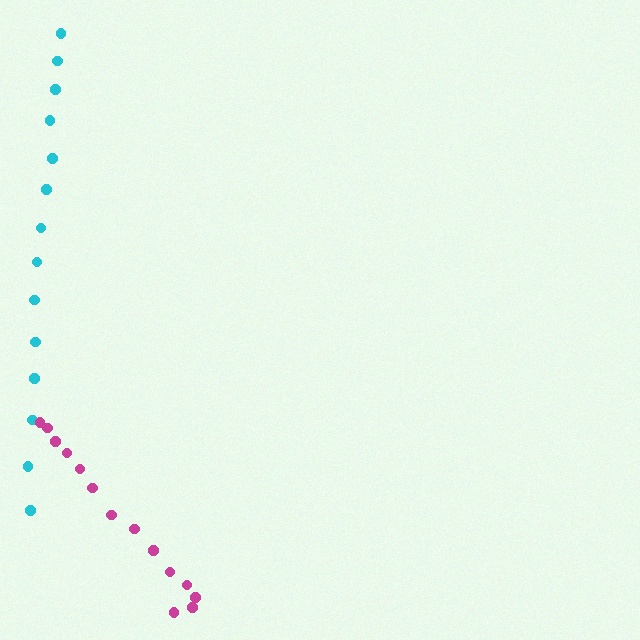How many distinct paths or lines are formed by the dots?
There are 2 distinct paths.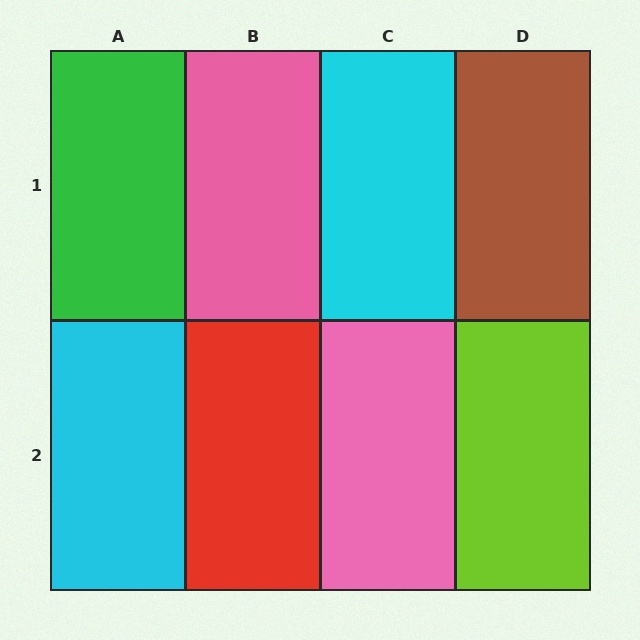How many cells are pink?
2 cells are pink.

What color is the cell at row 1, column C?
Cyan.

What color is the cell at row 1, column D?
Brown.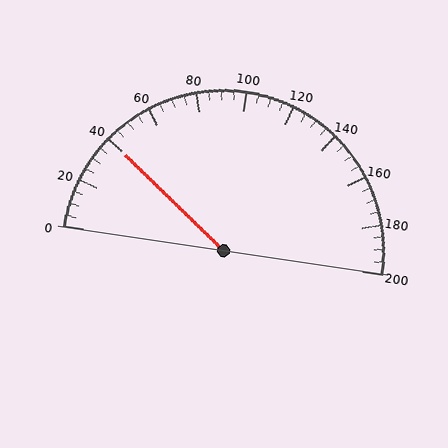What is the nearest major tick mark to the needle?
The nearest major tick mark is 40.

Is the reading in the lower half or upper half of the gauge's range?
The reading is in the lower half of the range (0 to 200).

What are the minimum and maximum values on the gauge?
The gauge ranges from 0 to 200.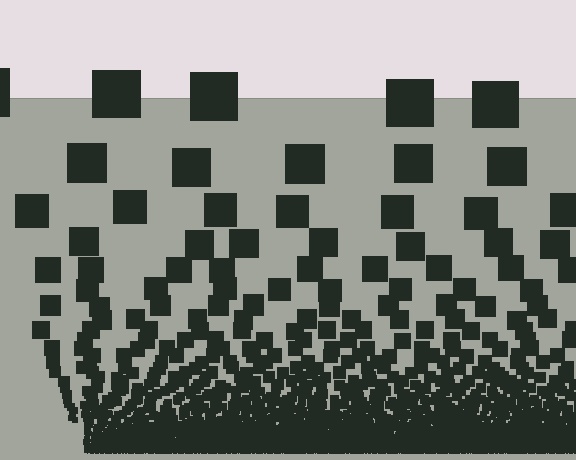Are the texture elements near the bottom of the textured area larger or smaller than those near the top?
Smaller. The gradient is inverted — elements near the bottom are smaller and denser.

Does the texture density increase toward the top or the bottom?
Density increases toward the bottom.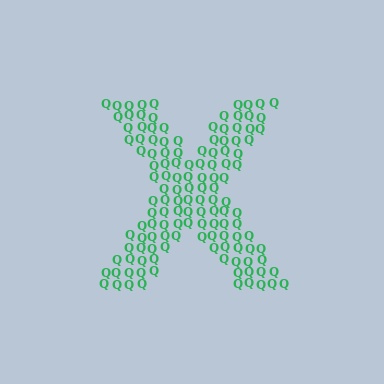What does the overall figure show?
The overall figure shows the letter X.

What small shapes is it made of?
It is made of small letter Q's.